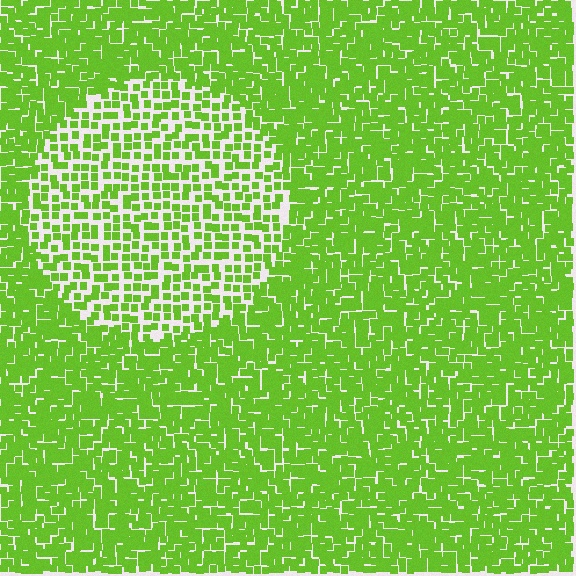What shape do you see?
I see a circle.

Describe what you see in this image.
The image contains small lime elements arranged at two different densities. A circle-shaped region is visible where the elements are less densely packed than the surrounding area.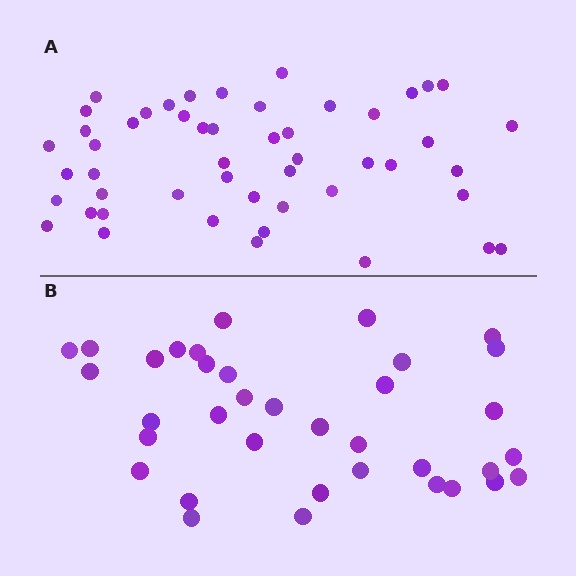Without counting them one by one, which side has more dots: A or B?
Region A (the top region) has more dots.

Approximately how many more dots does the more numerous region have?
Region A has approximately 15 more dots than region B.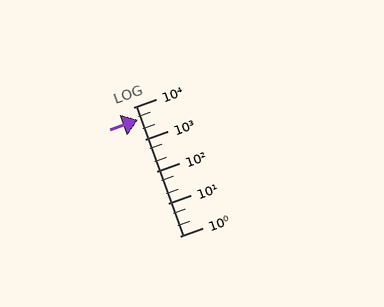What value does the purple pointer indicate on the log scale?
The pointer indicates approximately 4100.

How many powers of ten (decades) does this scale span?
The scale spans 4 decades, from 1 to 10000.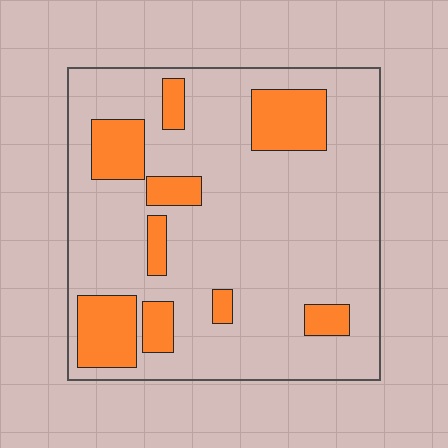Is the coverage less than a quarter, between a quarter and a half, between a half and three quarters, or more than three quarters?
Less than a quarter.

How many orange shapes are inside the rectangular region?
9.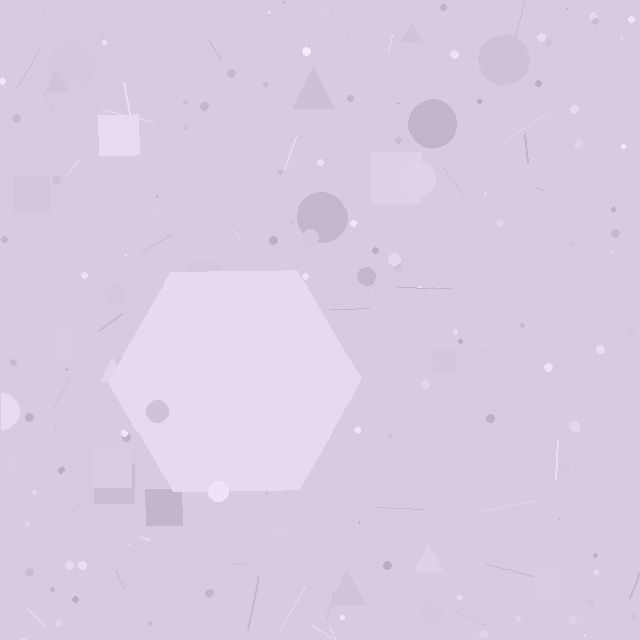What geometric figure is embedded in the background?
A hexagon is embedded in the background.